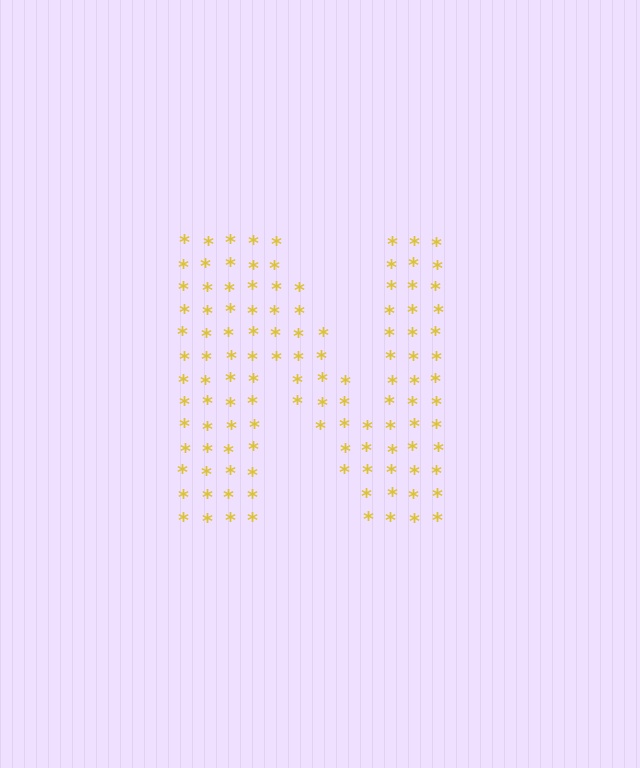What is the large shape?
The large shape is the letter N.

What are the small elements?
The small elements are asterisks.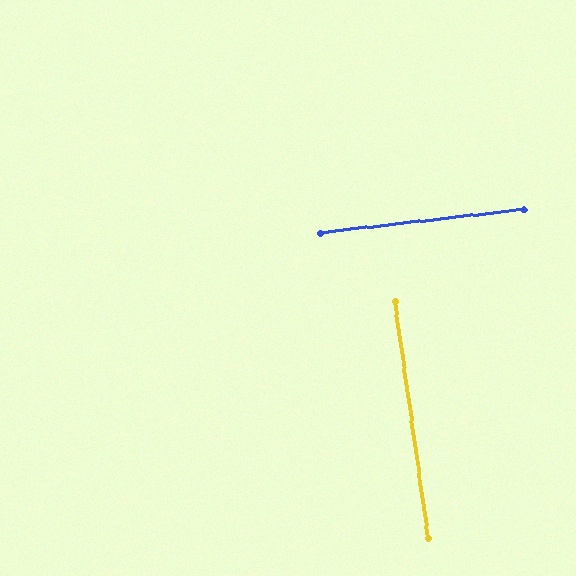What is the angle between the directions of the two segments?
Approximately 88 degrees.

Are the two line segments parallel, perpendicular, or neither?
Perpendicular — they meet at approximately 88°.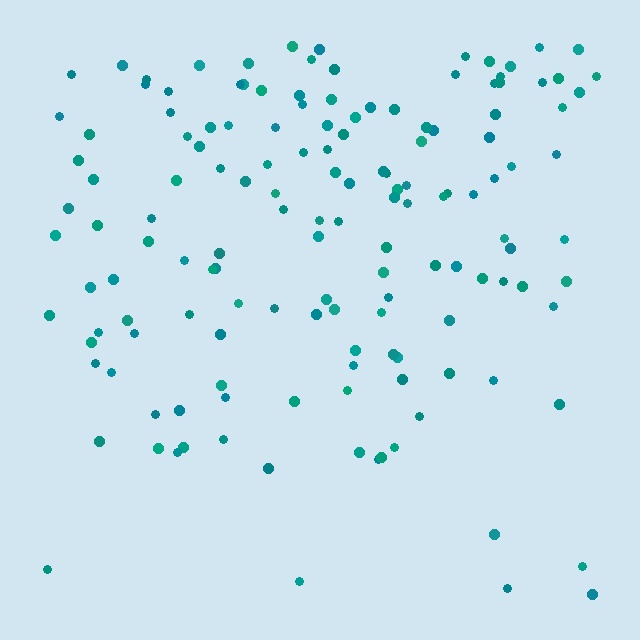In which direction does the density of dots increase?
From bottom to top, with the top side densest.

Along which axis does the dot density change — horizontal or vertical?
Vertical.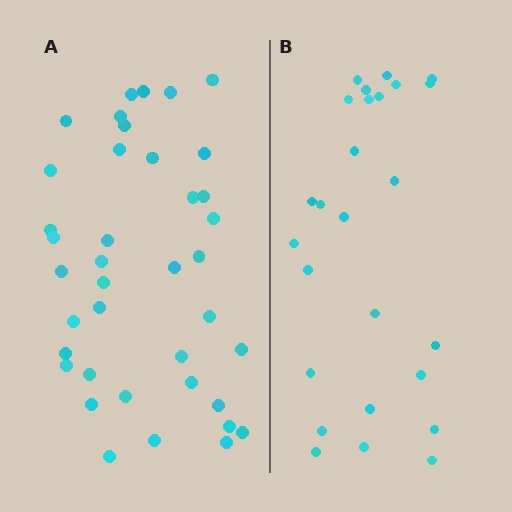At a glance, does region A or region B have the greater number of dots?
Region A (the left region) has more dots.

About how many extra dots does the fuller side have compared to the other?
Region A has approximately 15 more dots than region B.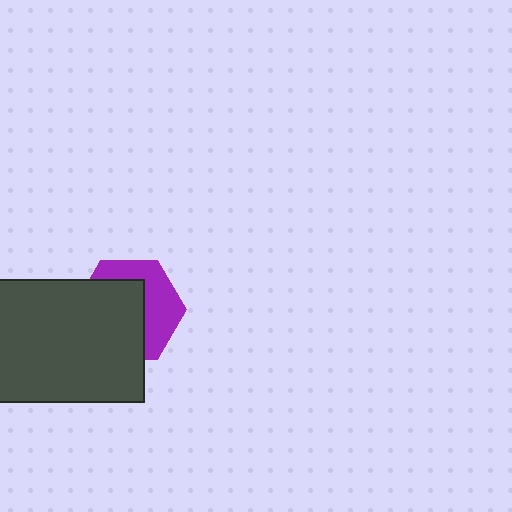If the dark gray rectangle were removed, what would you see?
You would see the complete purple hexagon.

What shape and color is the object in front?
The object in front is a dark gray rectangle.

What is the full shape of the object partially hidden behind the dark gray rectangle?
The partially hidden object is a purple hexagon.